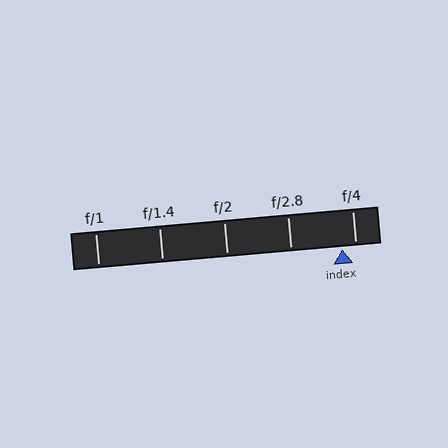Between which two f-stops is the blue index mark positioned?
The index mark is between f/2.8 and f/4.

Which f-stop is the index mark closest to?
The index mark is closest to f/4.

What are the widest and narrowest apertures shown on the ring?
The widest aperture shown is f/1 and the narrowest is f/4.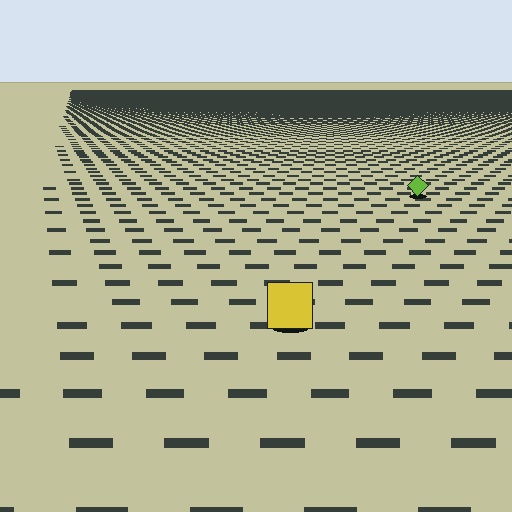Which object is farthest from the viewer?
The lime diamond is farthest from the viewer. It appears smaller and the ground texture around it is denser.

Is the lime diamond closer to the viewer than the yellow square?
No. The yellow square is closer — you can tell from the texture gradient: the ground texture is coarser near it.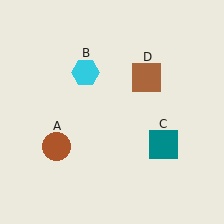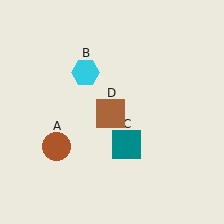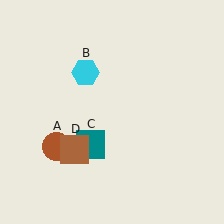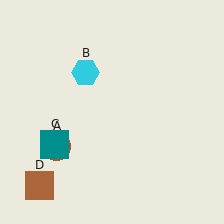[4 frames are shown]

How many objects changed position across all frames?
2 objects changed position: teal square (object C), brown square (object D).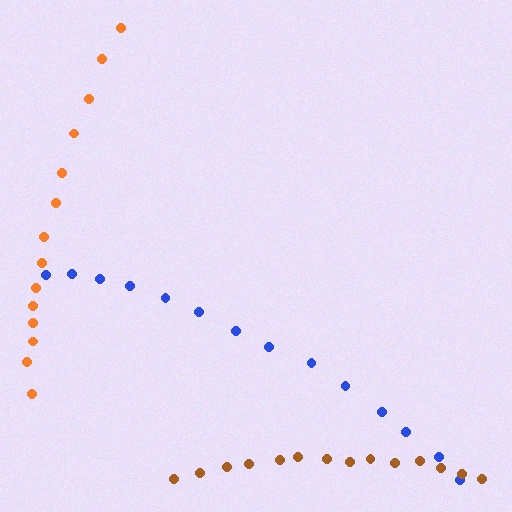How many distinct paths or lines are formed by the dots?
There are 3 distinct paths.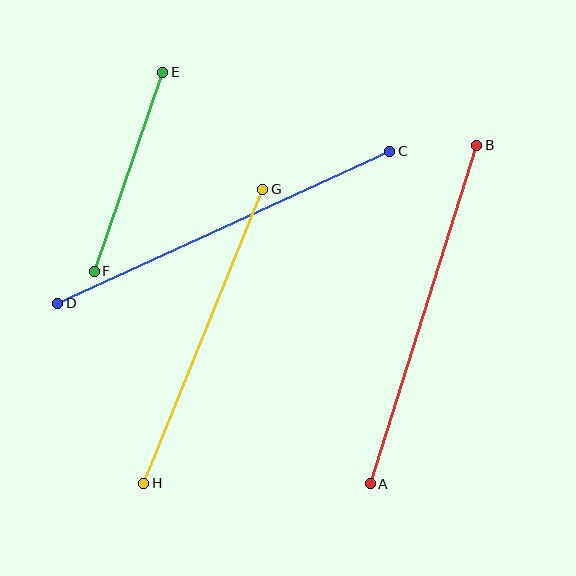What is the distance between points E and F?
The distance is approximately 211 pixels.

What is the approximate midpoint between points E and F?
The midpoint is at approximately (129, 172) pixels.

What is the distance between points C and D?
The distance is approximately 365 pixels.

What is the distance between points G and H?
The distance is approximately 317 pixels.